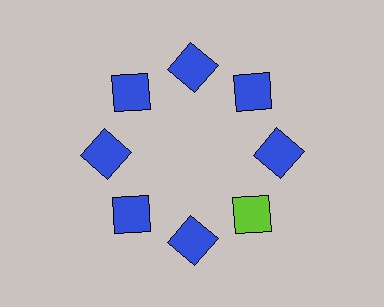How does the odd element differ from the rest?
It has a different color: lime instead of blue.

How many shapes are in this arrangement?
There are 8 shapes arranged in a ring pattern.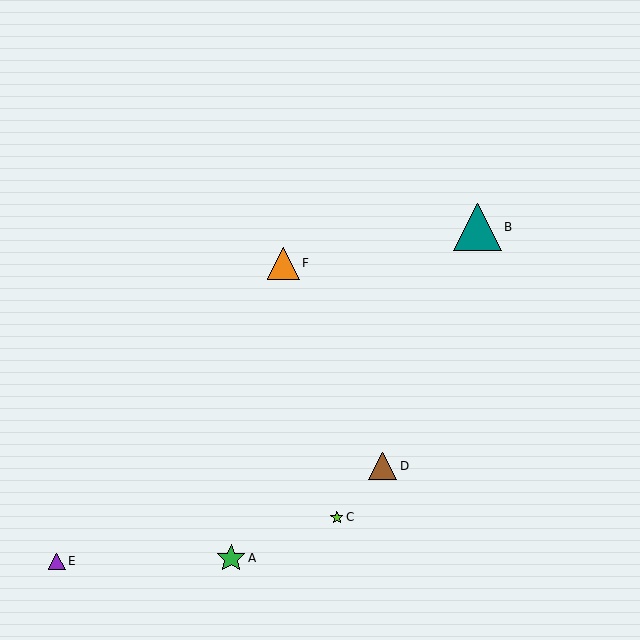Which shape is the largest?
The teal triangle (labeled B) is the largest.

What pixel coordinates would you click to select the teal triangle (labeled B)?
Click at (477, 227) to select the teal triangle B.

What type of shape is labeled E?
Shape E is a purple triangle.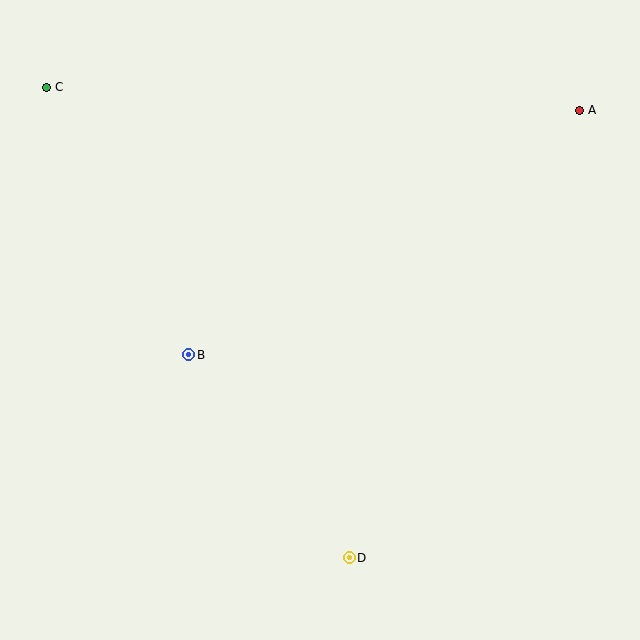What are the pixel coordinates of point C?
Point C is at (47, 88).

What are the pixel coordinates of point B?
Point B is at (189, 355).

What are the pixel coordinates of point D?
Point D is at (349, 558).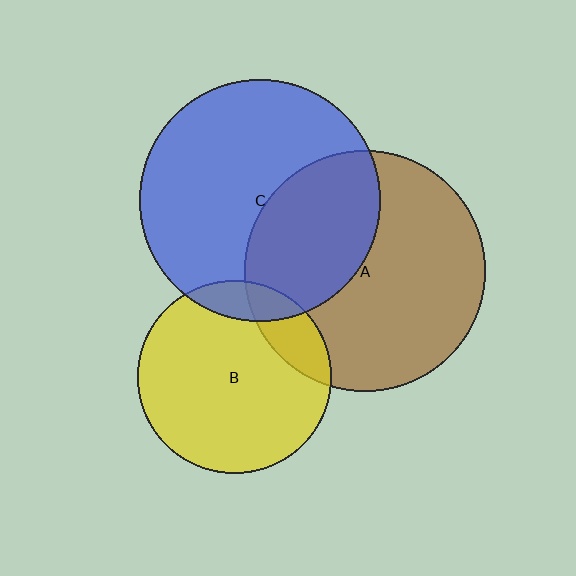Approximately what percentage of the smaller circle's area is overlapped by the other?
Approximately 35%.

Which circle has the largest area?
Circle A (brown).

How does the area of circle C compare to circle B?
Approximately 1.5 times.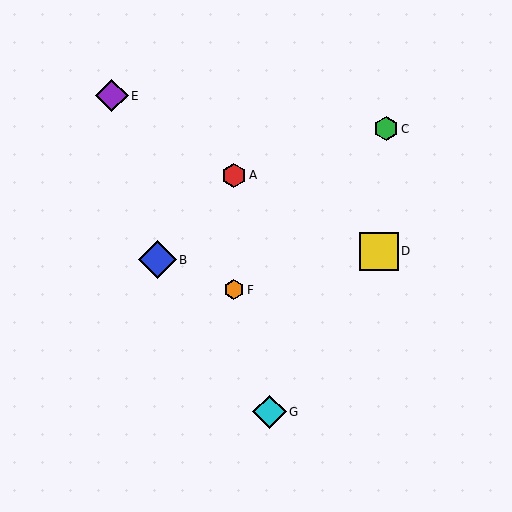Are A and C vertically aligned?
No, A is at x≈234 and C is at x≈386.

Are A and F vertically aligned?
Yes, both are at x≈234.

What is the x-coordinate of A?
Object A is at x≈234.